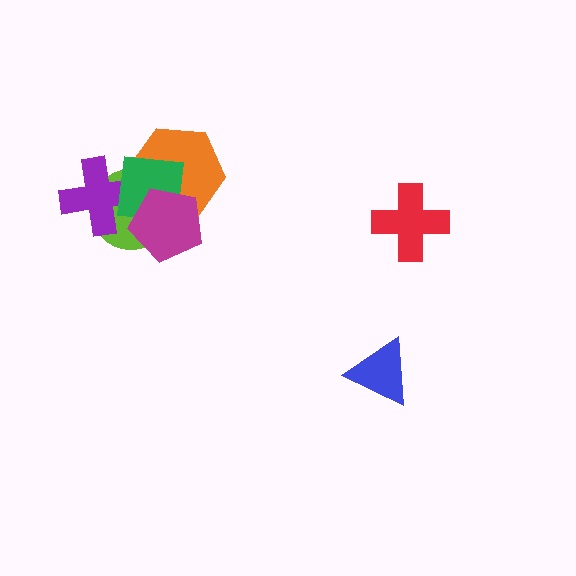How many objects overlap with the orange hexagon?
3 objects overlap with the orange hexagon.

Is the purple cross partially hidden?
Yes, it is partially covered by another shape.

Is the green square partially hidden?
Yes, it is partially covered by another shape.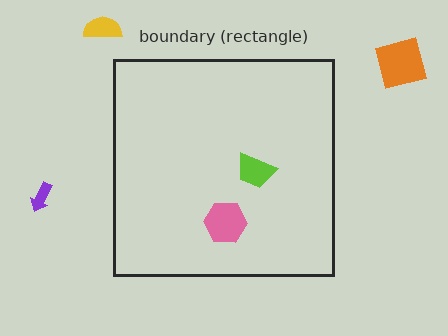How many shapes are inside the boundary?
2 inside, 3 outside.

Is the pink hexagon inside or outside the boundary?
Inside.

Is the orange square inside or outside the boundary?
Outside.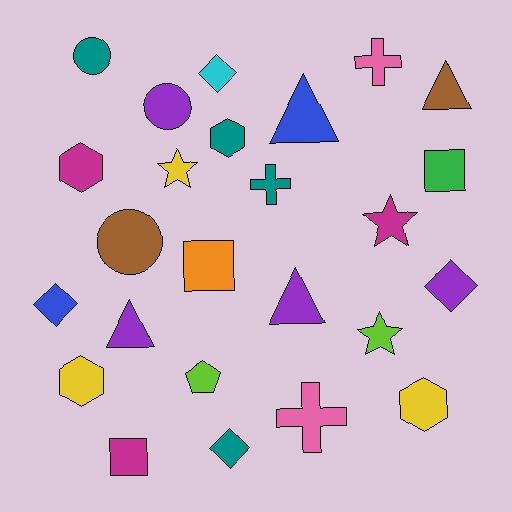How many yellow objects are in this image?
There are 3 yellow objects.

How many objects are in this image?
There are 25 objects.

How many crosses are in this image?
There are 3 crosses.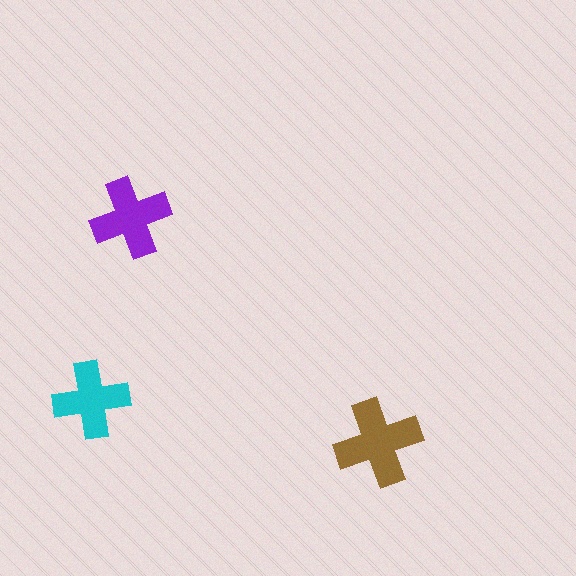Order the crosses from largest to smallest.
the brown one, the purple one, the cyan one.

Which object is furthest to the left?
The cyan cross is leftmost.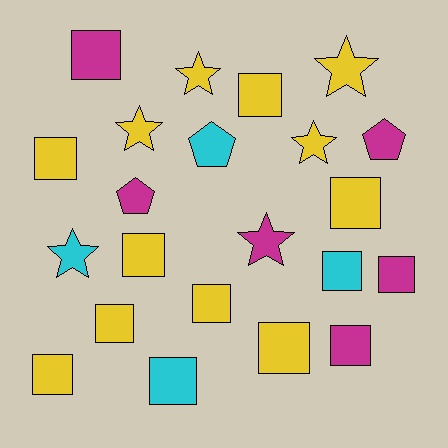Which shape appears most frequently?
Square, with 13 objects.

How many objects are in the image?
There are 22 objects.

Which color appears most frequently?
Yellow, with 12 objects.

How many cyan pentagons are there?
There is 1 cyan pentagon.